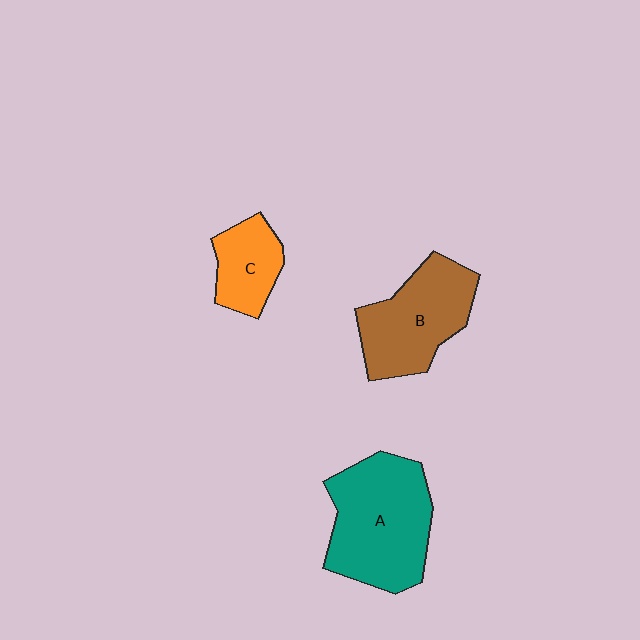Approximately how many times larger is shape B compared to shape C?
Approximately 1.8 times.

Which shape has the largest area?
Shape A (teal).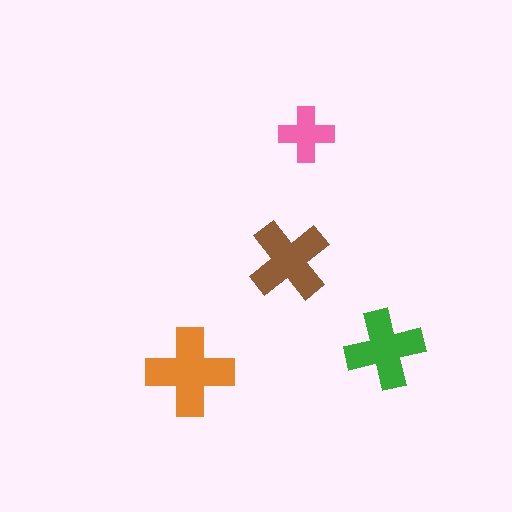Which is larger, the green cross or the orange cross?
The orange one.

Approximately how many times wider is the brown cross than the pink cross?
About 1.5 times wider.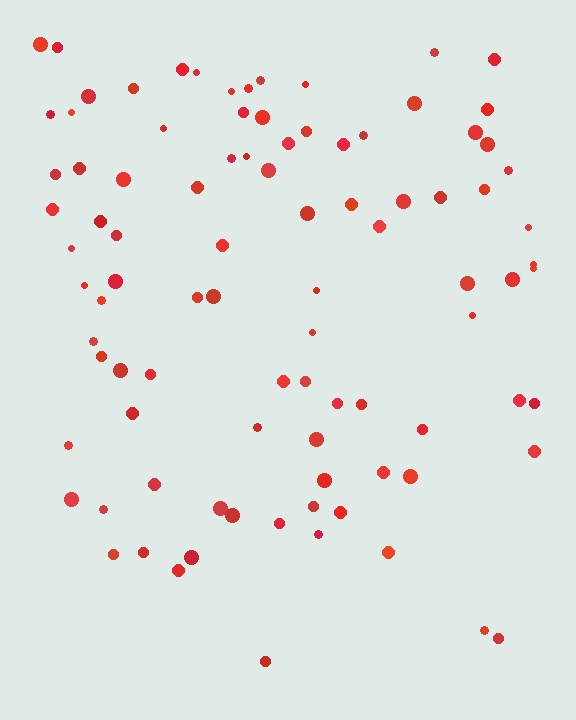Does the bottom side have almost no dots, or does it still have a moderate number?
Still a moderate number, just noticeably fewer than the top.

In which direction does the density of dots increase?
From bottom to top, with the top side densest.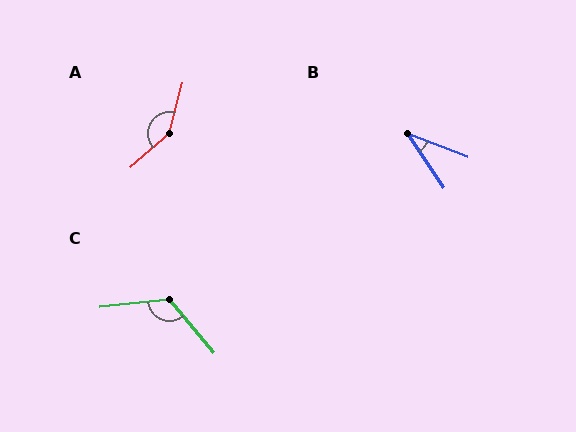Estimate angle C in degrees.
Approximately 124 degrees.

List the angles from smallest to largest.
B (35°), C (124°), A (147°).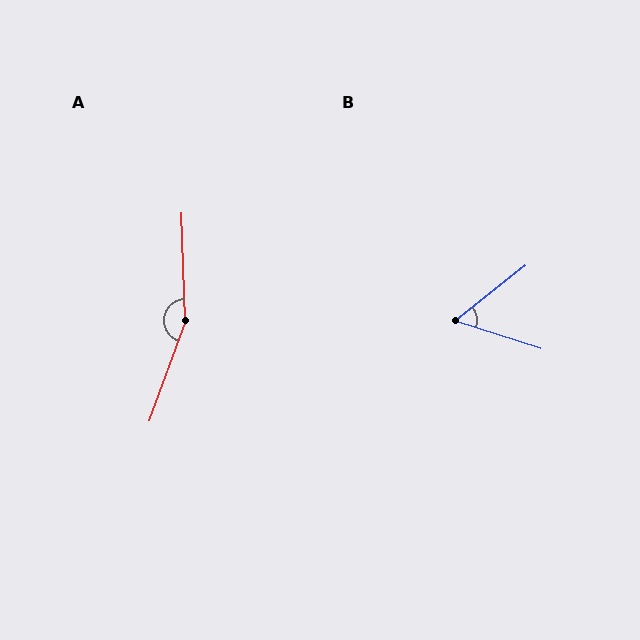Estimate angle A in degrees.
Approximately 158 degrees.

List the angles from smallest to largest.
B (56°), A (158°).